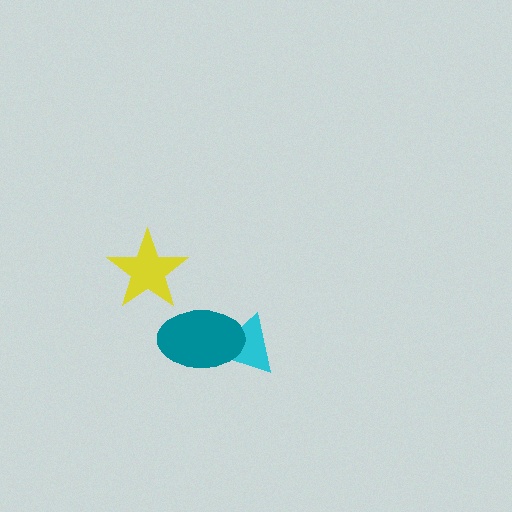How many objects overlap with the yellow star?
0 objects overlap with the yellow star.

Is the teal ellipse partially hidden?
No, no other shape covers it.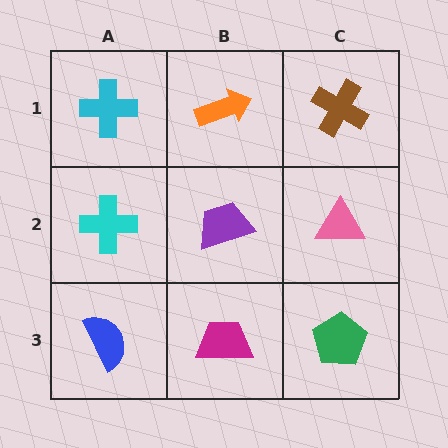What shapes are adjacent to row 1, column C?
A pink triangle (row 2, column C), an orange arrow (row 1, column B).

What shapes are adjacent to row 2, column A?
A cyan cross (row 1, column A), a blue semicircle (row 3, column A), a purple trapezoid (row 2, column B).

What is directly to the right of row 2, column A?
A purple trapezoid.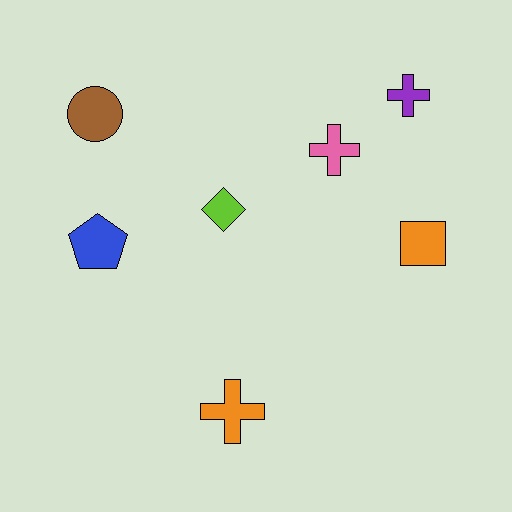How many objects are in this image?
There are 7 objects.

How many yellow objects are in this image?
There are no yellow objects.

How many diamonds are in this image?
There is 1 diamond.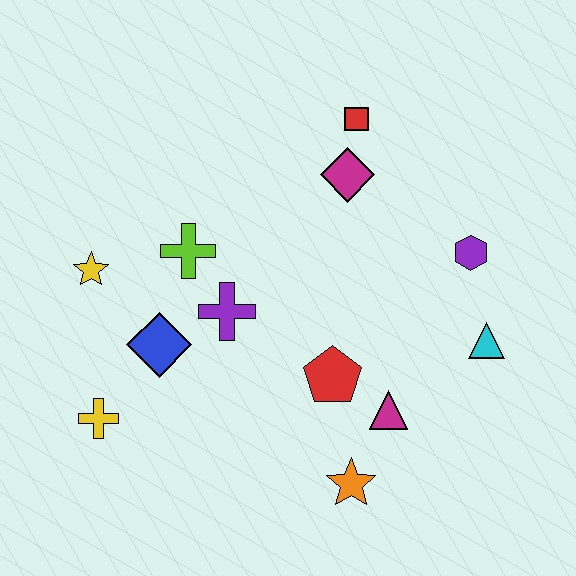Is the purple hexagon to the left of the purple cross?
No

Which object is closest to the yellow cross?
The blue diamond is closest to the yellow cross.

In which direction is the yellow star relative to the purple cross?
The yellow star is to the left of the purple cross.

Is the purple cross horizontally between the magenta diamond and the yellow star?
Yes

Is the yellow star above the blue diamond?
Yes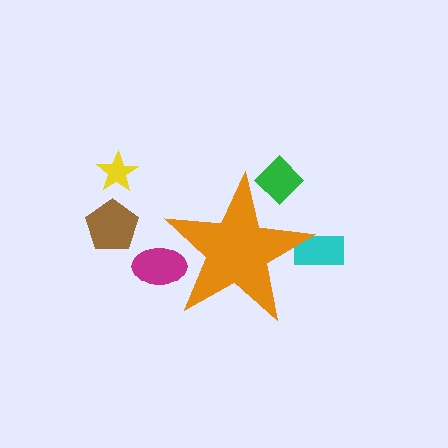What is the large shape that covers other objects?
An orange star.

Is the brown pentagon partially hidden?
No, the brown pentagon is fully visible.